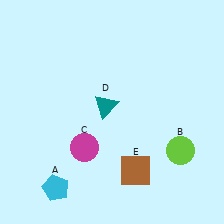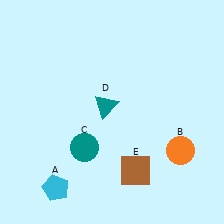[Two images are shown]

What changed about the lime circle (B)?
In Image 1, B is lime. In Image 2, it changed to orange.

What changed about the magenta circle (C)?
In Image 1, C is magenta. In Image 2, it changed to teal.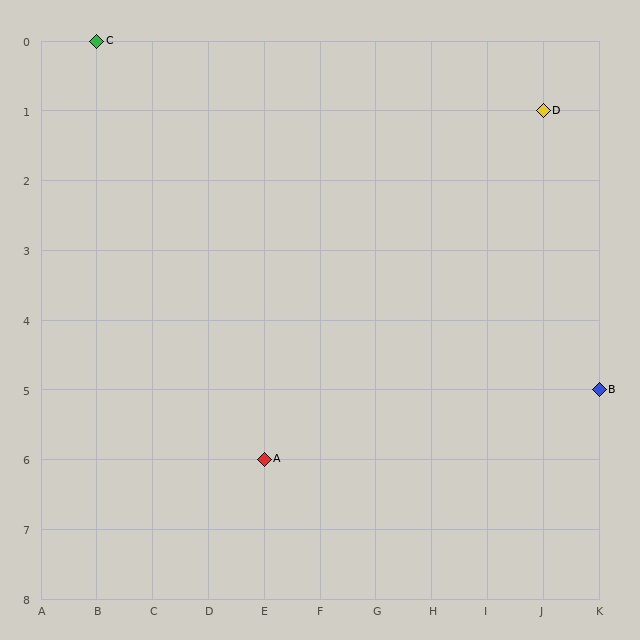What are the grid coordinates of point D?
Point D is at grid coordinates (J, 1).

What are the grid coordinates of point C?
Point C is at grid coordinates (B, 0).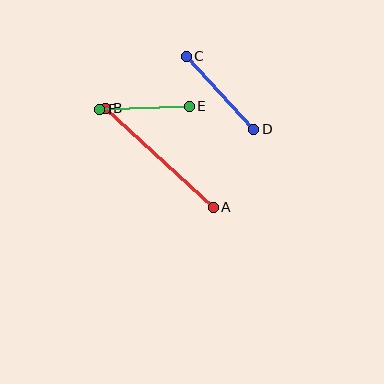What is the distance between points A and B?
The distance is approximately 146 pixels.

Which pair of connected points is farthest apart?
Points A and B are farthest apart.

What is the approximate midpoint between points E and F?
The midpoint is at approximately (145, 108) pixels.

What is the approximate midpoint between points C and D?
The midpoint is at approximately (220, 93) pixels.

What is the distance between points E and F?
The distance is approximately 90 pixels.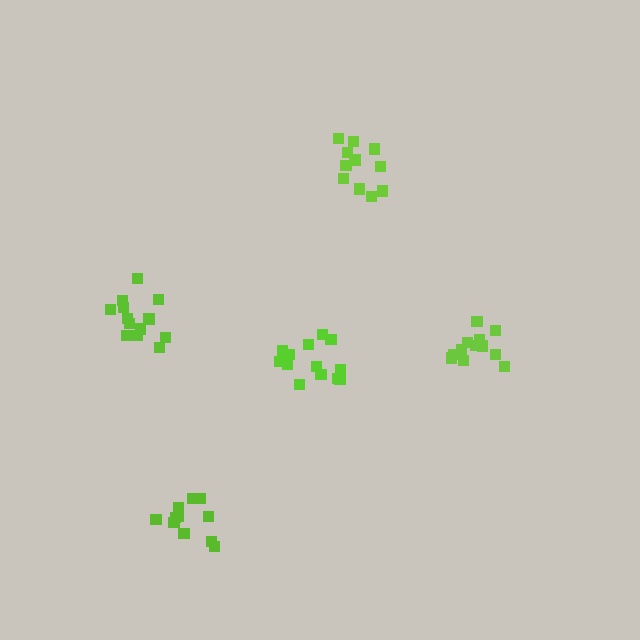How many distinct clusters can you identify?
There are 5 distinct clusters.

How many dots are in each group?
Group 1: 13 dots, Group 2: 13 dots, Group 3: 12 dots, Group 4: 11 dots, Group 5: 11 dots (60 total).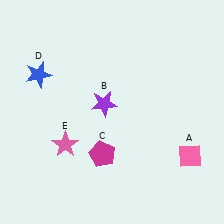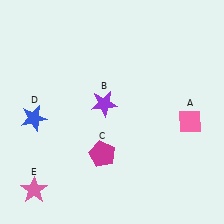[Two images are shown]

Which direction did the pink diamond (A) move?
The pink diamond (A) moved up.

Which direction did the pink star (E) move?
The pink star (E) moved down.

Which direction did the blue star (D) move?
The blue star (D) moved down.